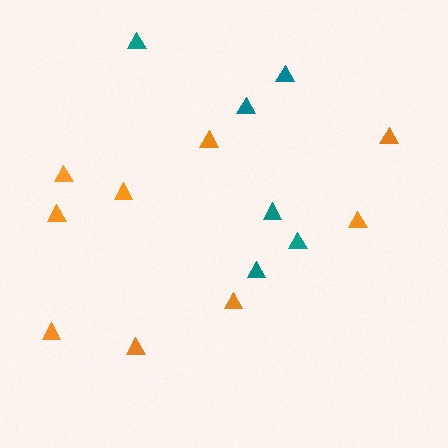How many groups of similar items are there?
There are 2 groups: one group of teal triangles (6) and one group of orange triangles (9).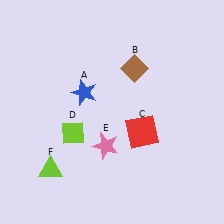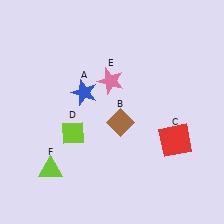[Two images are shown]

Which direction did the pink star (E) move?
The pink star (E) moved up.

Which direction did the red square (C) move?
The red square (C) moved right.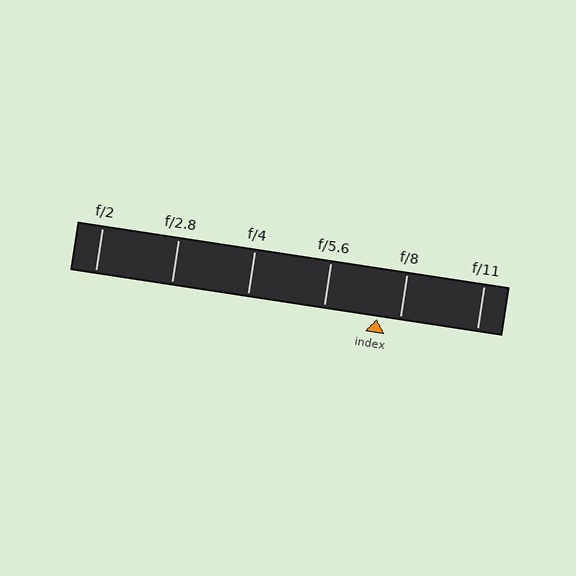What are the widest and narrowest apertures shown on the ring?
The widest aperture shown is f/2 and the narrowest is f/11.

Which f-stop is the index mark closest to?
The index mark is closest to f/8.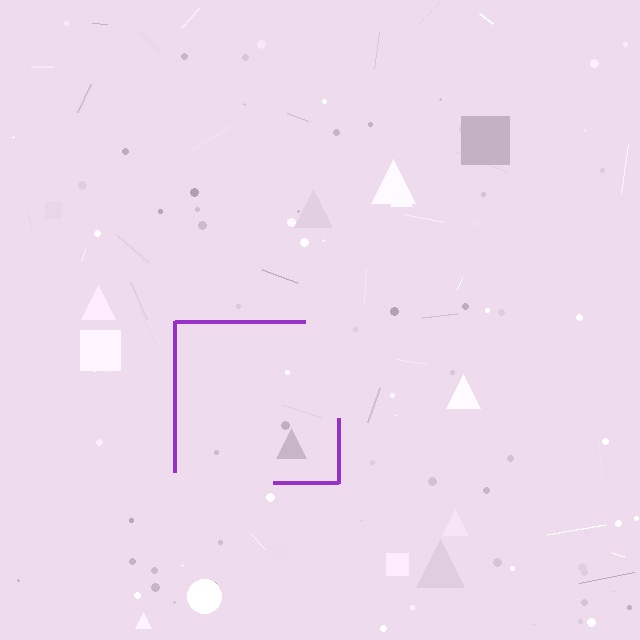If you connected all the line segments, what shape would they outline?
They would outline a square.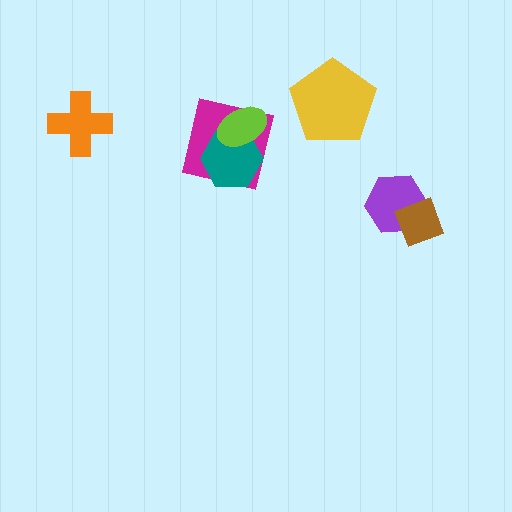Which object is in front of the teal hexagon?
The lime ellipse is in front of the teal hexagon.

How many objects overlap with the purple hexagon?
1 object overlaps with the purple hexagon.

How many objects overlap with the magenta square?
2 objects overlap with the magenta square.